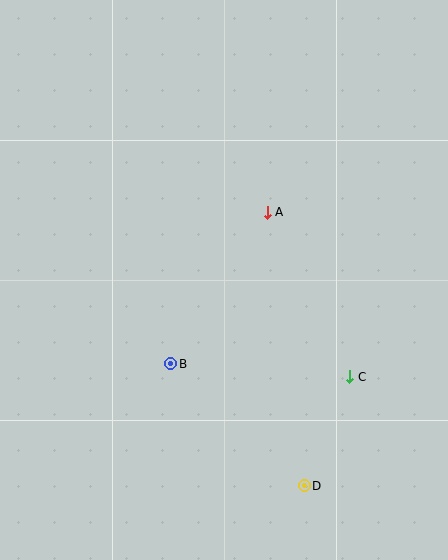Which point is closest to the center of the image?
Point A at (267, 212) is closest to the center.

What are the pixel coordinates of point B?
Point B is at (171, 364).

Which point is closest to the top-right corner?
Point A is closest to the top-right corner.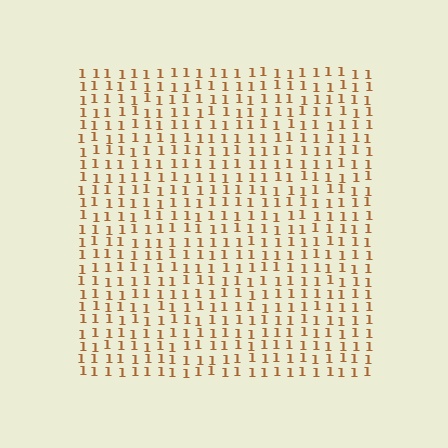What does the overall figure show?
The overall figure shows a square.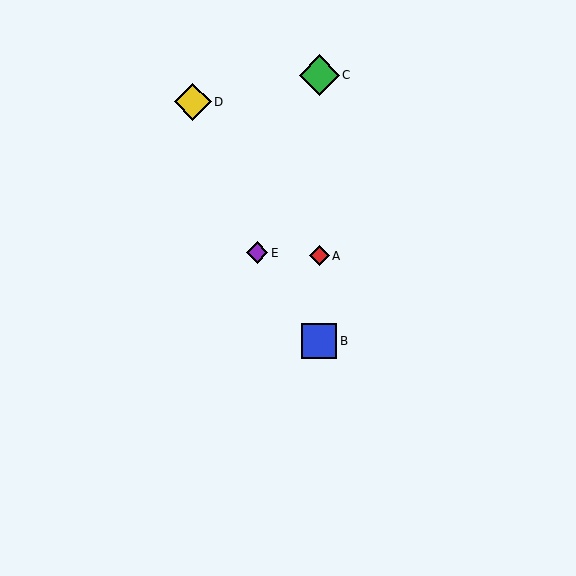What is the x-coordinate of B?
Object B is at x≈319.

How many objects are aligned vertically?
3 objects (A, B, C) are aligned vertically.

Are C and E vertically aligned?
No, C is at x≈319 and E is at x≈257.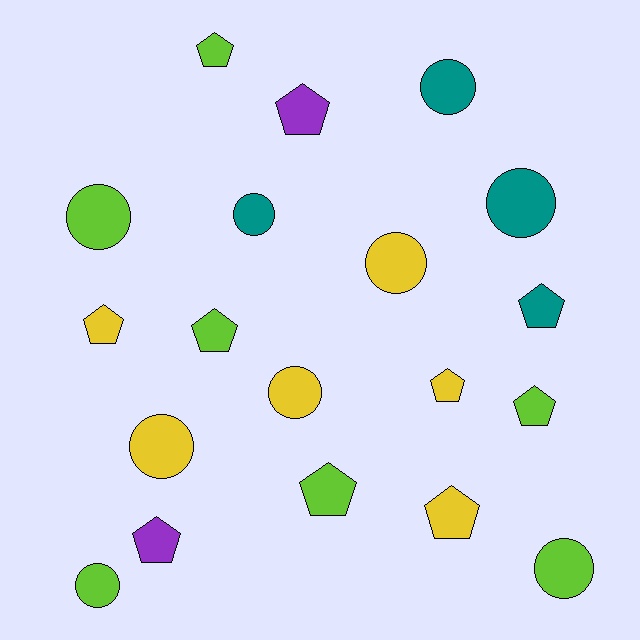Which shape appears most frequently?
Pentagon, with 10 objects.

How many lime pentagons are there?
There are 4 lime pentagons.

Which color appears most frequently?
Lime, with 7 objects.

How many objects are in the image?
There are 19 objects.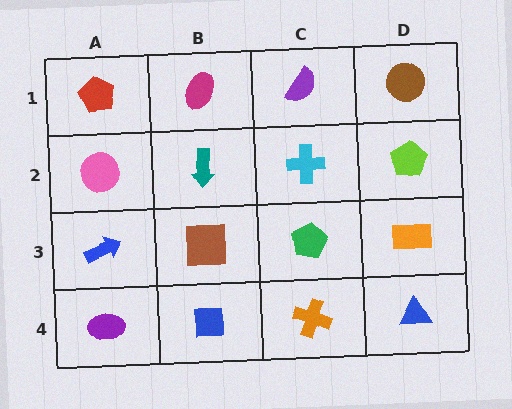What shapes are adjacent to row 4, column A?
A blue arrow (row 3, column A), a blue square (row 4, column B).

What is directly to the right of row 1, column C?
A brown circle.